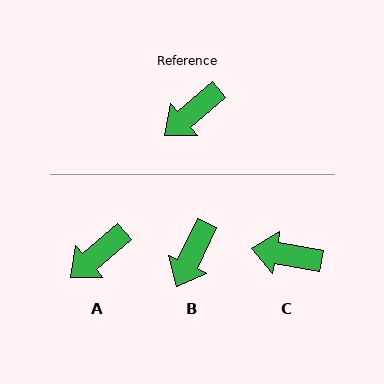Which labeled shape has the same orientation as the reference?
A.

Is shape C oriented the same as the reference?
No, it is off by about 50 degrees.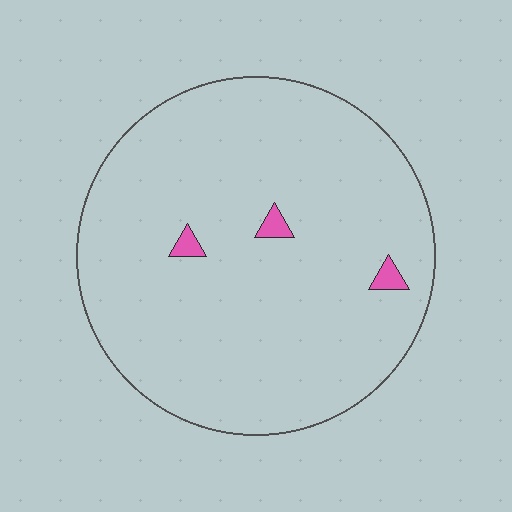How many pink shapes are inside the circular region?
3.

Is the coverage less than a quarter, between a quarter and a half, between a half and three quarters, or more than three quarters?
Less than a quarter.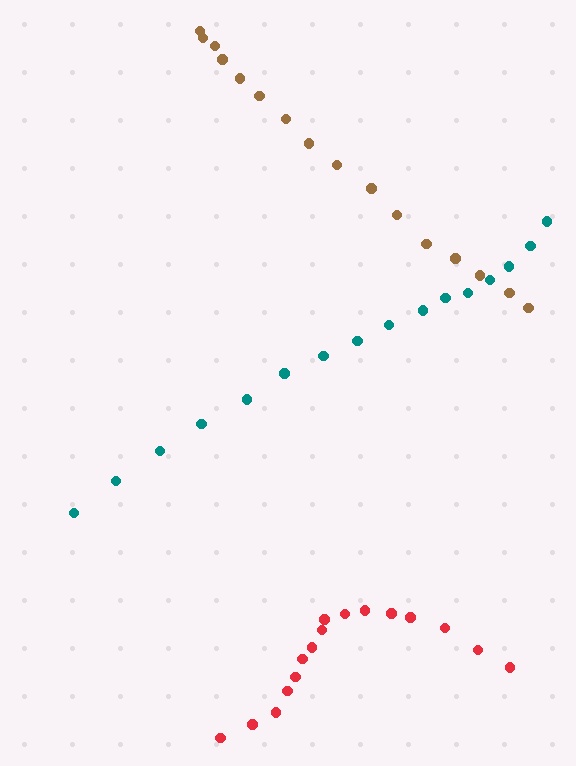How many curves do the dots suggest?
There are 3 distinct paths.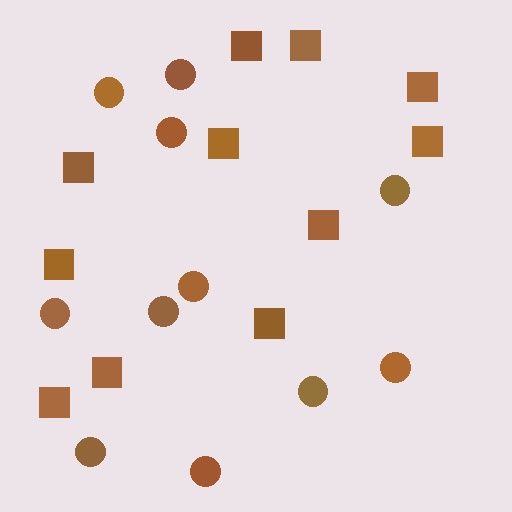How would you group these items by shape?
There are 2 groups: one group of circles (11) and one group of squares (11).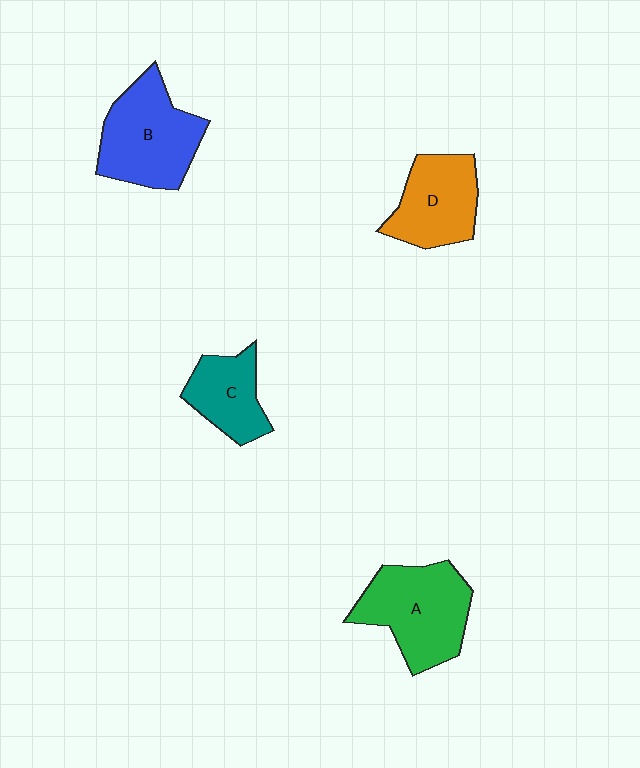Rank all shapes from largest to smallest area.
From largest to smallest: A (green), B (blue), D (orange), C (teal).